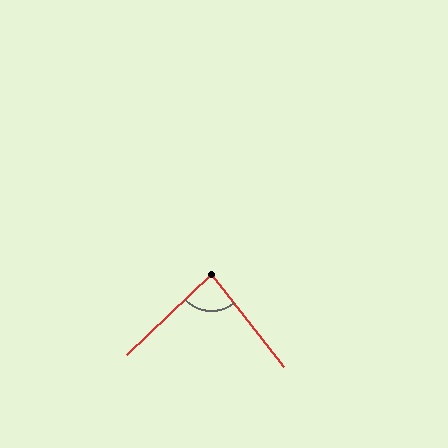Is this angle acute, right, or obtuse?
It is acute.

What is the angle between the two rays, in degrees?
Approximately 84 degrees.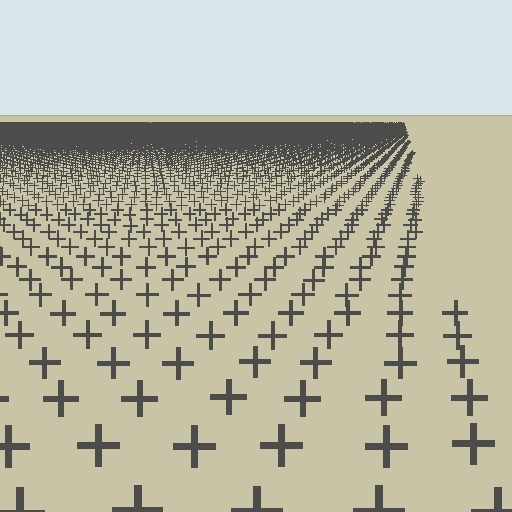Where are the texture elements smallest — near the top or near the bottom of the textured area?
Near the top.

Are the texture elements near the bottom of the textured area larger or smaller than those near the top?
Larger. Near the bottom, elements are closer to the viewer and appear at a bigger on-screen size.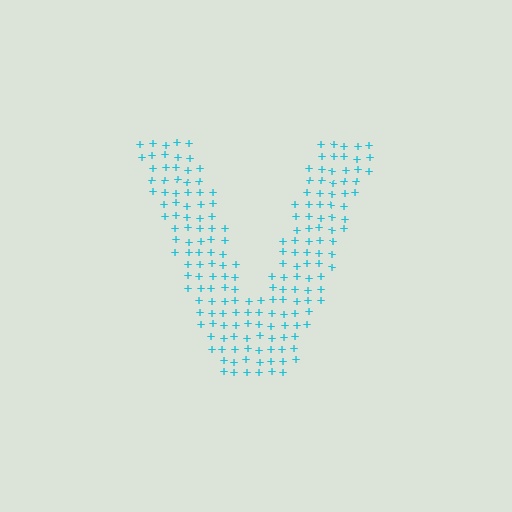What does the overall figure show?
The overall figure shows the letter V.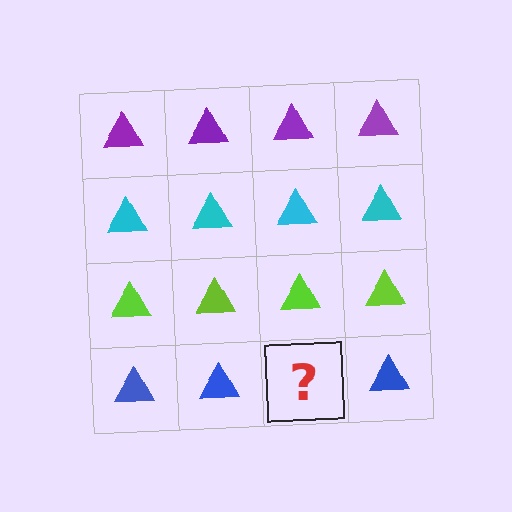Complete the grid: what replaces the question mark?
The question mark should be replaced with a blue triangle.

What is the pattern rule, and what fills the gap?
The rule is that each row has a consistent color. The gap should be filled with a blue triangle.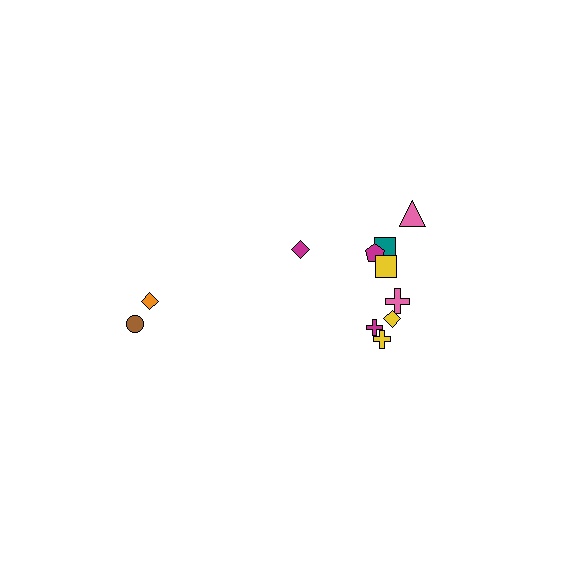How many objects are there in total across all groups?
There are 11 objects.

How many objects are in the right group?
There are 8 objects.